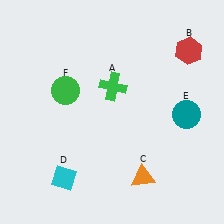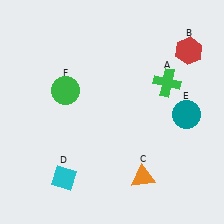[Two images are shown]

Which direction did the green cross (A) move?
The green cross (A) moved right.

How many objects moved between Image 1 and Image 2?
1 object moved between the two images.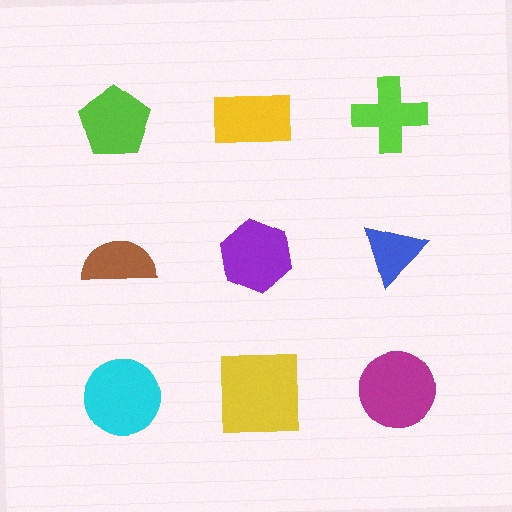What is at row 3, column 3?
A magenta circle.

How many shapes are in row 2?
3 shapes.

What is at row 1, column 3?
A lime cross.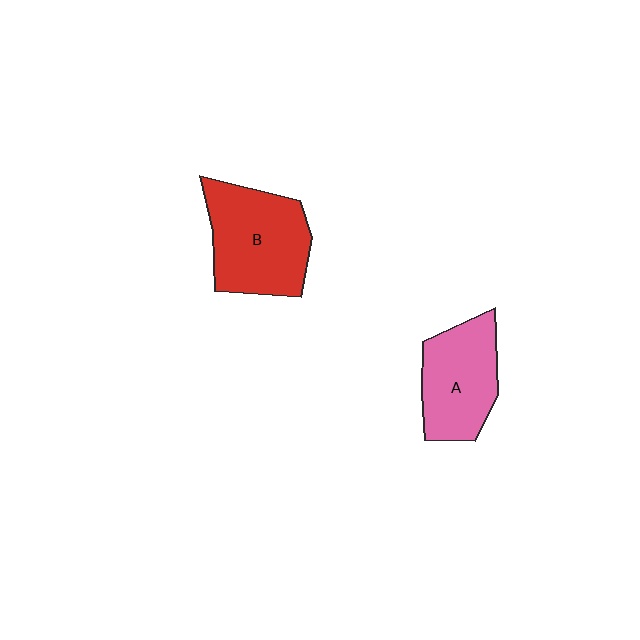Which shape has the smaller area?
Shape A (pink).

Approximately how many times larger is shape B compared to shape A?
Approximately 1.2 times.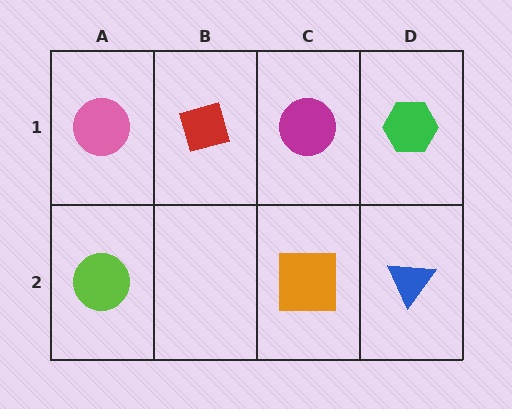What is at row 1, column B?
A red diamond.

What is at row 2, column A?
A lime circle.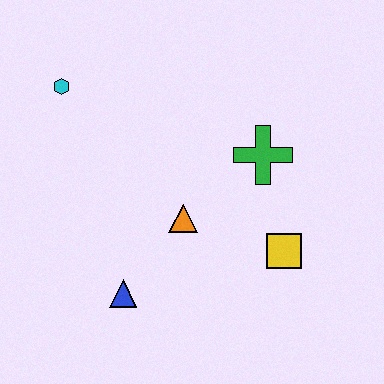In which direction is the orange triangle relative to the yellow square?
The orange triangle is to the left of the yellow square.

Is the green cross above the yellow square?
Yes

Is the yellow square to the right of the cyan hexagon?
Yes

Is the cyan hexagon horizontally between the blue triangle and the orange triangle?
No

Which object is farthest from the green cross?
The cyan hexagon is farthest from the green cross.